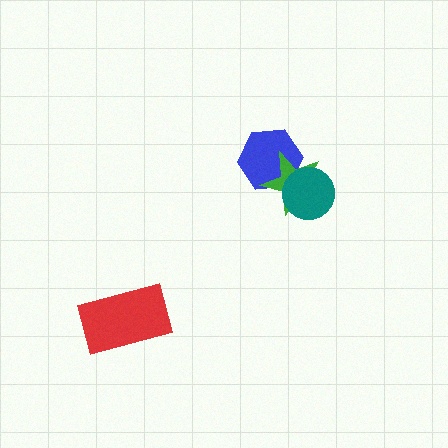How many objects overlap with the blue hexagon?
2 objects overlap with the blue hexagon.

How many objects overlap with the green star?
2 objects overlap with the green star.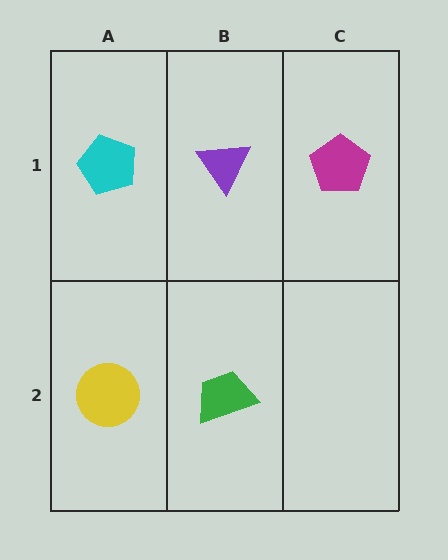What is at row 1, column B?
A purple triangle.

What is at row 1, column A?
A cyan pentagon.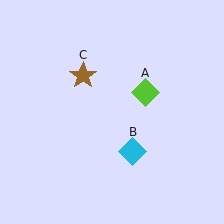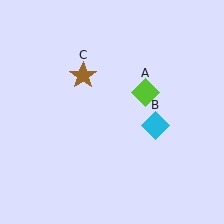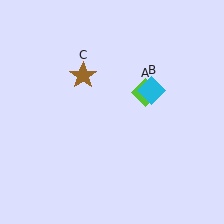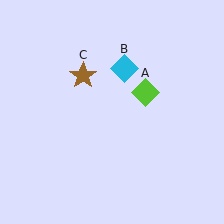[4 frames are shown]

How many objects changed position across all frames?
1 object changed position: cyan diamond (object B).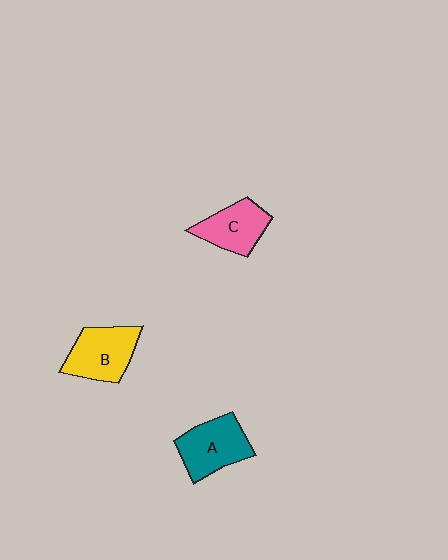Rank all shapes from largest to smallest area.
From largest to smallest: A (teal), B (yellow), C (pink).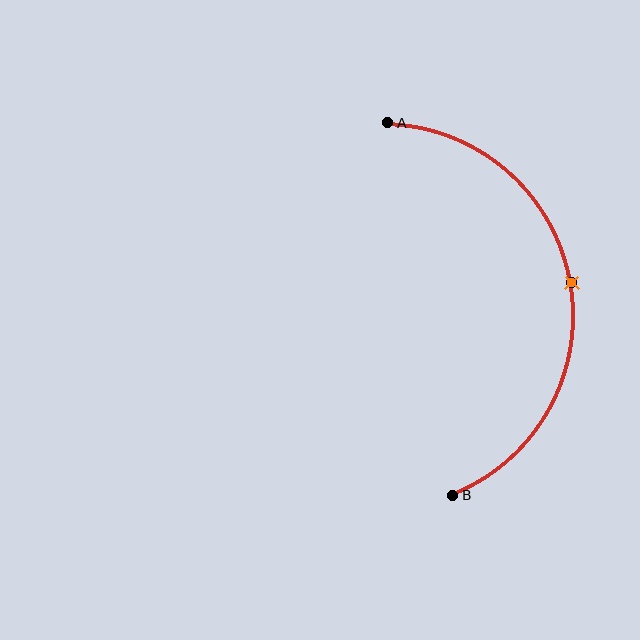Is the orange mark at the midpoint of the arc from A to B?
Yes. The orange mark lies on the arc at equal arc-length from both A and B — it is the arc midpoint.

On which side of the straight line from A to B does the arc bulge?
The arc bulges to the right of the straight line connecting A and B.